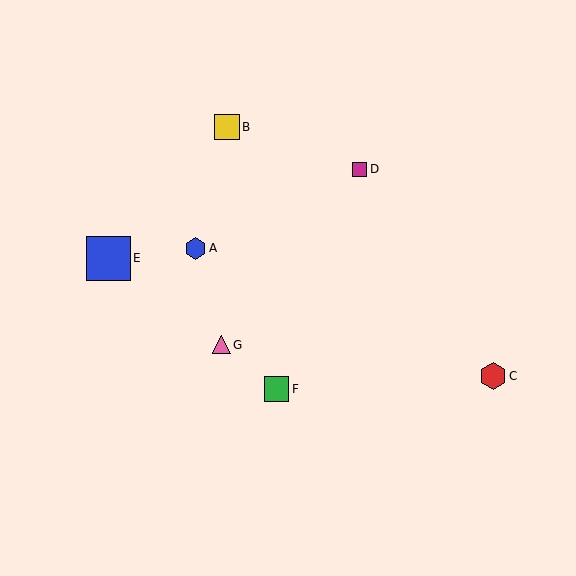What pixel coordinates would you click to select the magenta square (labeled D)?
Click at (359, 169) to select the magenta square D.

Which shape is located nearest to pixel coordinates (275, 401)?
The green square (labeled F) at (276, 389) is nearest to that location.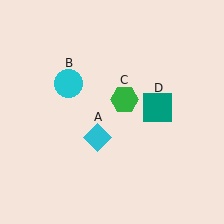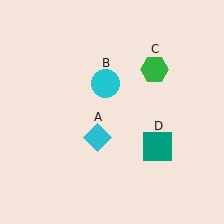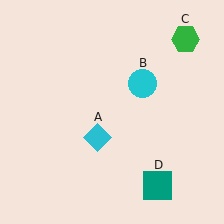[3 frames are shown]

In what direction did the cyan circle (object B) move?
The cyan circle (object B) moved right.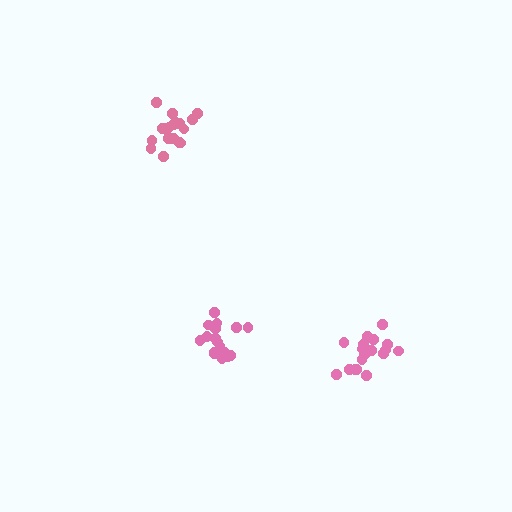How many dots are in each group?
Group 1: 17 dots, Group 2: 19 dots, Group 3: 19 dots (55 total).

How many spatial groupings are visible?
There are 3 spatial groupings.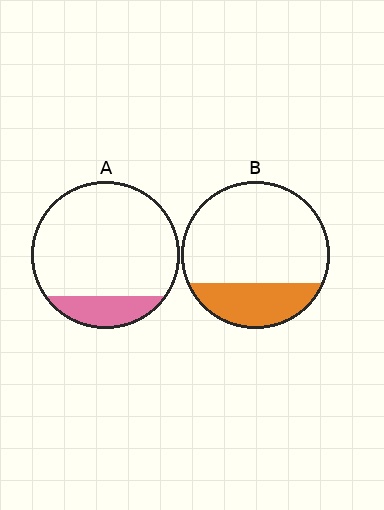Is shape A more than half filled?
No.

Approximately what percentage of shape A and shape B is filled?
A is approximately 15% and B is approximately 25%.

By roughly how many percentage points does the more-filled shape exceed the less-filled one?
By roughly 10 percentage points (B over A).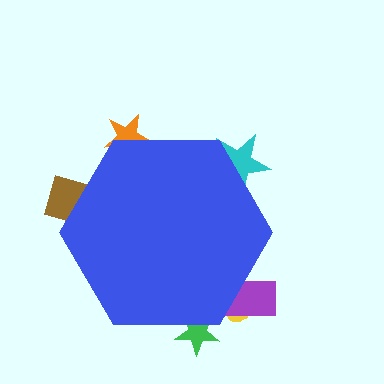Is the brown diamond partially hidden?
Yes, the brown diamond is partially hidden behind the blue hexagon.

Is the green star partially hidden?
Yes, the green star is partially hidden behind the blue hexagon.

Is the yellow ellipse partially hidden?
Yes, the yellow ellipse is partially hidden behind the blue hexagon.